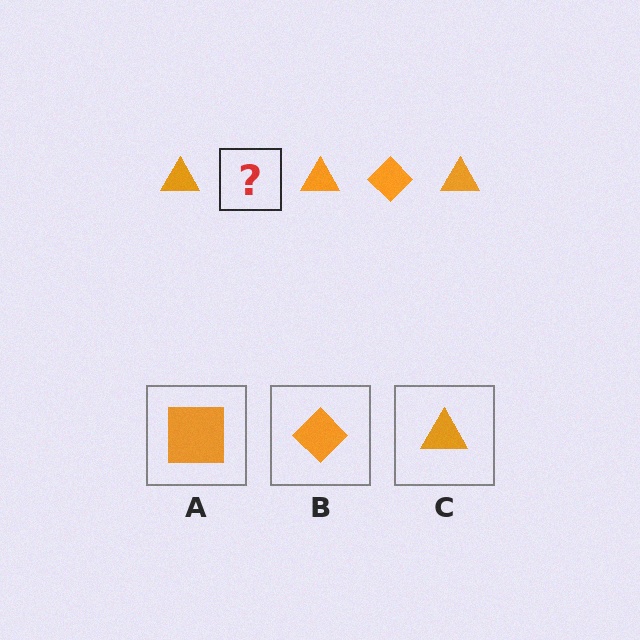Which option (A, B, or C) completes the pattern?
B.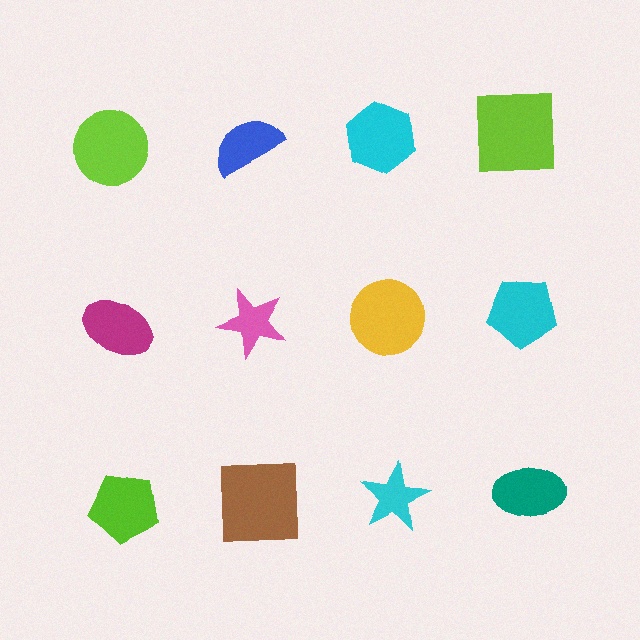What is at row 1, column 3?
A cyan hexagon.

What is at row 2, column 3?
A yellow circle.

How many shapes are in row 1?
4 shapes.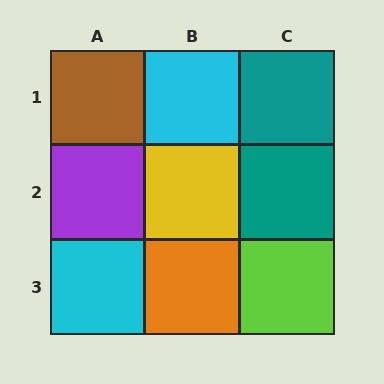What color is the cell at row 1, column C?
Teal.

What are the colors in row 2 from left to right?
Purple, yellow, teal.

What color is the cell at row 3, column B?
Orange.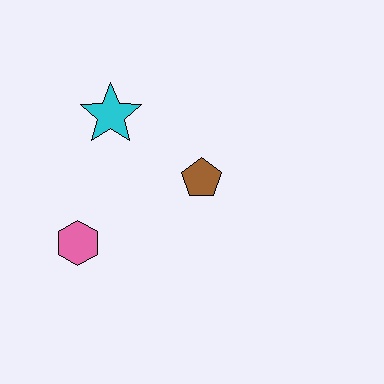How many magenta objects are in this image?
There are no magenta objects.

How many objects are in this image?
There are 3 objects.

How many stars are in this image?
There is 1 star.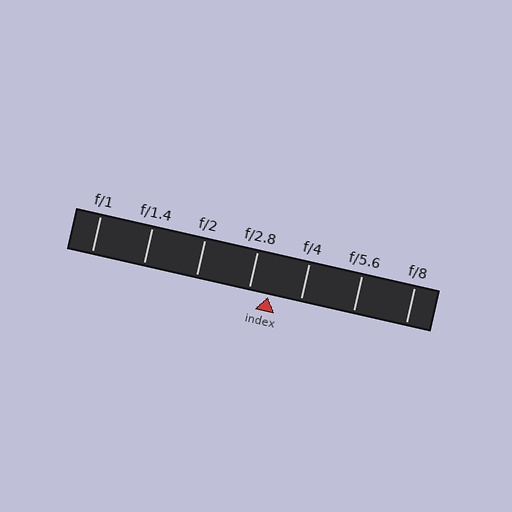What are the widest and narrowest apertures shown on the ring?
The widest aperture shown is f/1 and the narrowest is f/8.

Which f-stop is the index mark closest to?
The index mark is closest to f/2.8.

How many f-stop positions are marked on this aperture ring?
There are 7 f-stop positions marked.